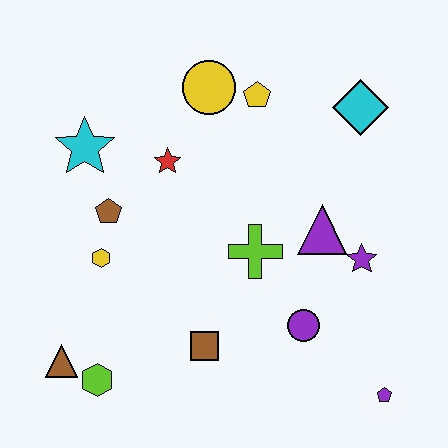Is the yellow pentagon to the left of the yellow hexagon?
No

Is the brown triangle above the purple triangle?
No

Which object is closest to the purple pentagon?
The purple circle is closest to the purple pentagon.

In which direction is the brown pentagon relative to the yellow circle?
The brown pentagon is below the yellow circle.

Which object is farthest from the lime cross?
The brown triangle is farthest from the lime cross.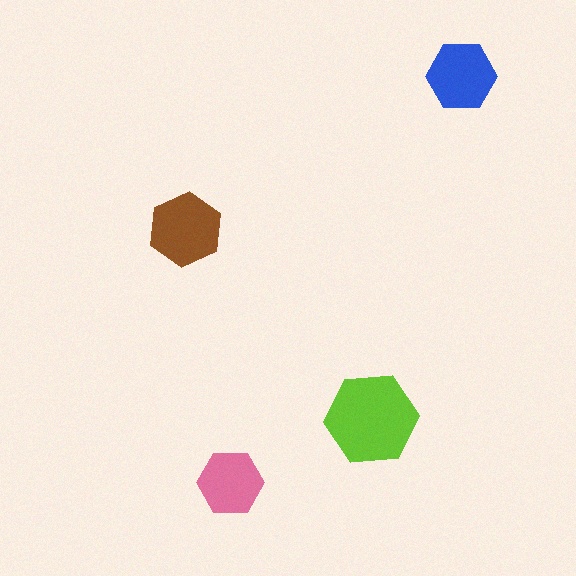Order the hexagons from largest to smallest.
the lime one, the brown one, the blue one, the pink one.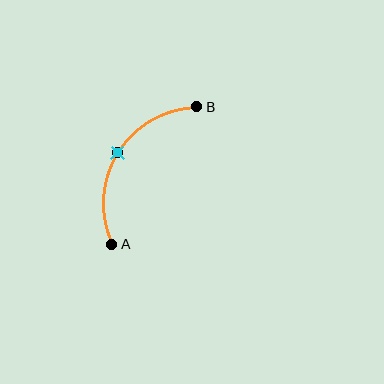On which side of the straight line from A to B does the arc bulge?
The arc bulges to the left of the straight line connecting A and B.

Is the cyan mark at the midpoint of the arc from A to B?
Yes. The cyan mark lies on the arc at equal arc-length from both A and B — it is the arc midpoint.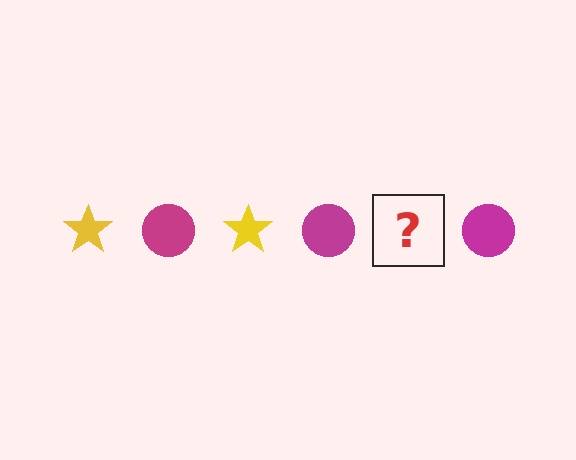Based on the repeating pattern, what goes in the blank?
The blank should be a yellow star.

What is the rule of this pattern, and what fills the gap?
The rule is that the pattern alternates between yellow star and magenta circle. The gap should be filled with a yellow star.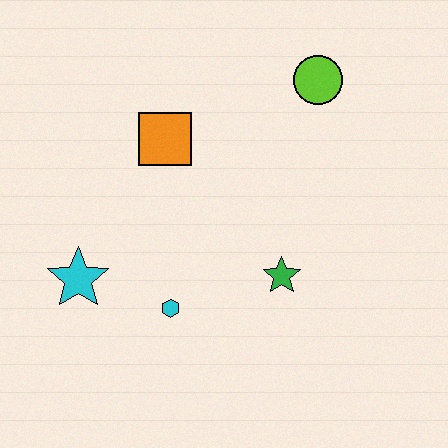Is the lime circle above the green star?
Yes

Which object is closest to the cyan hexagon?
The cyan star is closest to the cyan hexagon.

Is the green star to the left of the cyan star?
No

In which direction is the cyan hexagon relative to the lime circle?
The cyan hexagon is below the lime circle.